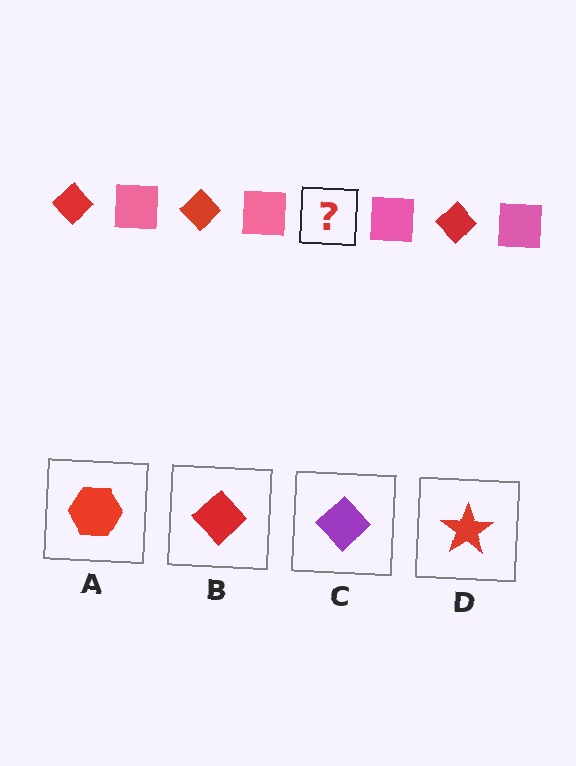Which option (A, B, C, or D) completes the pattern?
B.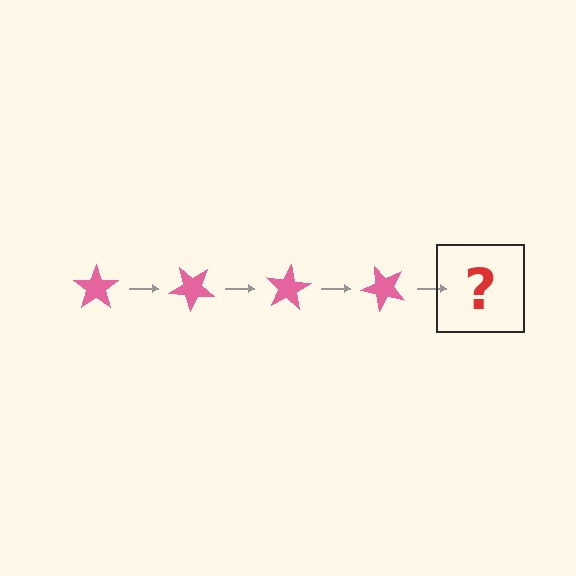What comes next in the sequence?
The next element should be a pink star rotated 160 degrees.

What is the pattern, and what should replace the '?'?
The pattern is that the star rotates 40 degrees each step. The '?' should be a pink star rotated 160 degrees.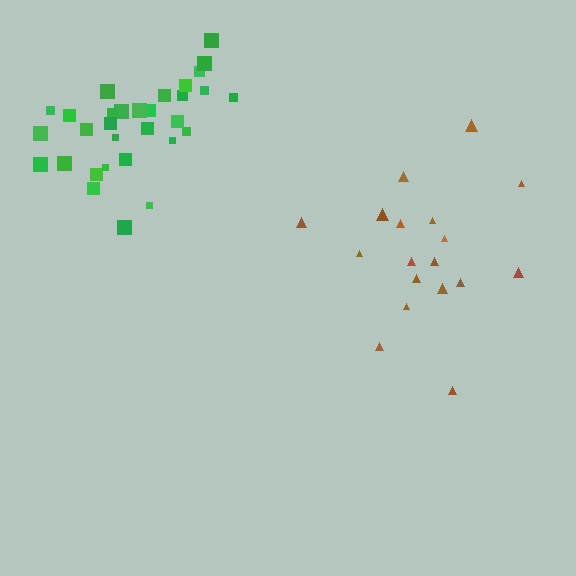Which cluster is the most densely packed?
Green.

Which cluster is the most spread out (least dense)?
Brown.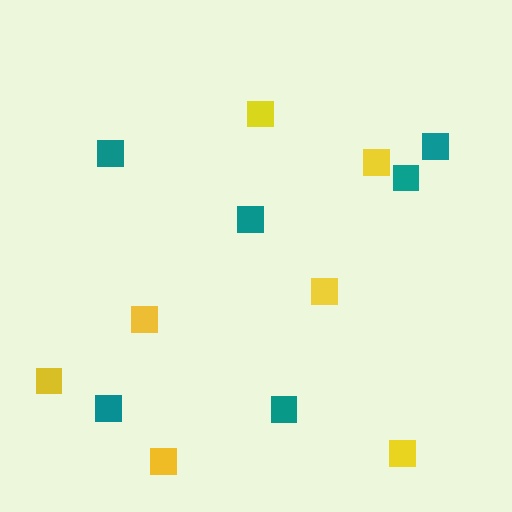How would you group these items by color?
There are 2 groups: one group of teal squares (6) and one group of yellow squares (7).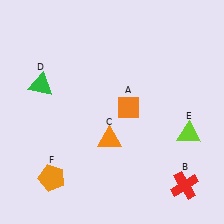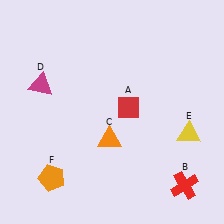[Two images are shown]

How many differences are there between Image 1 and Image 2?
There are 3 differences between the two images.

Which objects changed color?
A changed from orange to red. D changed from green to magenta. E changed from lime to yellow.